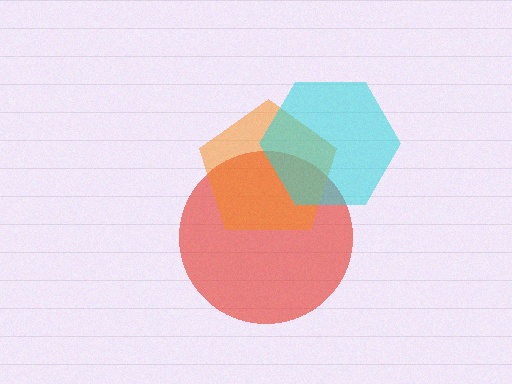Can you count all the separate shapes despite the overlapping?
Yes, there are 3 separate shapes.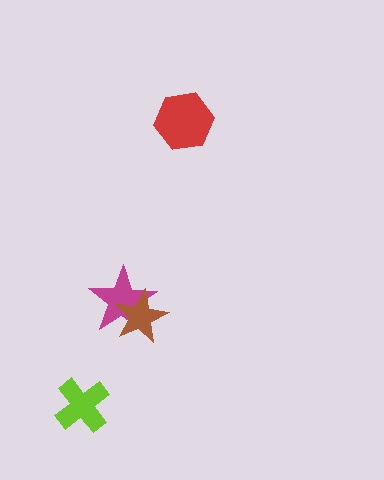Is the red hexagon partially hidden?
No, no other shape covers it.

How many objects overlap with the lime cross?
0 objects overlap with the lime cross.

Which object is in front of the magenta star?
The brown star is in front of the magenta star.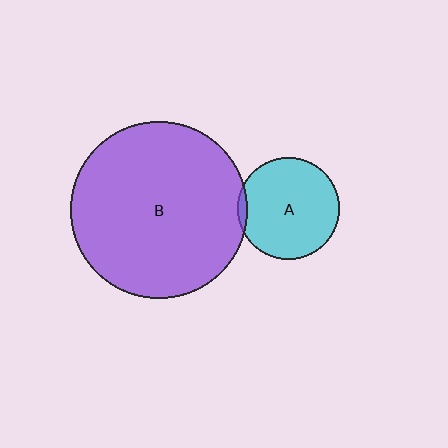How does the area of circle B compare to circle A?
Approximately 3.0 times.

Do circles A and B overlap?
Yes.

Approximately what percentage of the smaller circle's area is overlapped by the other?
Approximately 5%.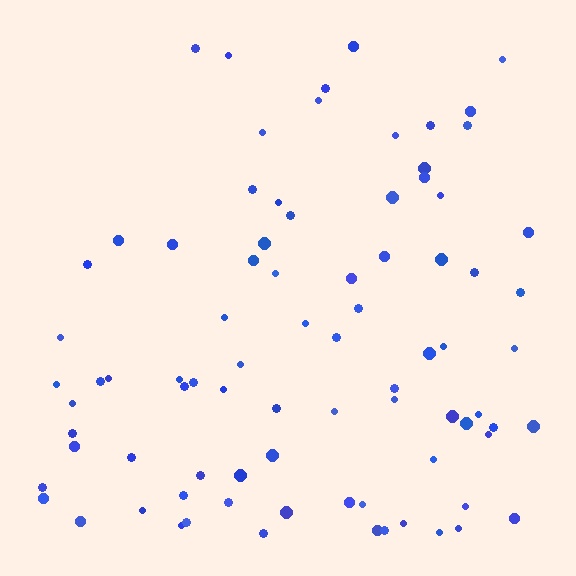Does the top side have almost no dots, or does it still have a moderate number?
Still a moderate number, just noticeably fewer than the bottom.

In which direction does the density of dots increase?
From top to bottom, with the bottom side densest.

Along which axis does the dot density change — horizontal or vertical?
Vertical.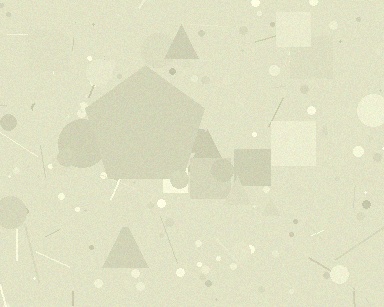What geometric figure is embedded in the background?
A pentagon is embedded in the background.